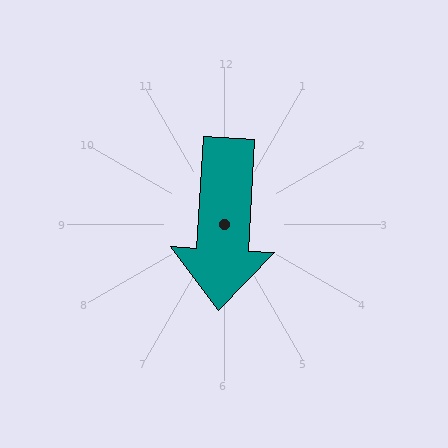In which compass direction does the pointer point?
South.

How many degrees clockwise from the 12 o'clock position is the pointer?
Approximately 183 degrees.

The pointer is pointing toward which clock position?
Roughly 6 o'clock.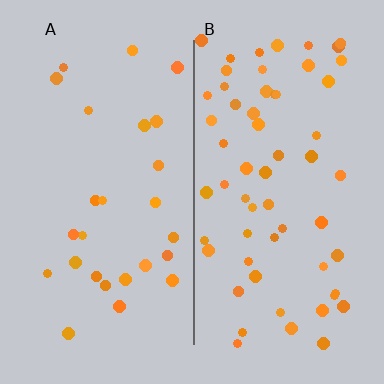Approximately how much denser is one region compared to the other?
Approximately 2.3× — region B over region A.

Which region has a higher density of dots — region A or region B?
B (the right).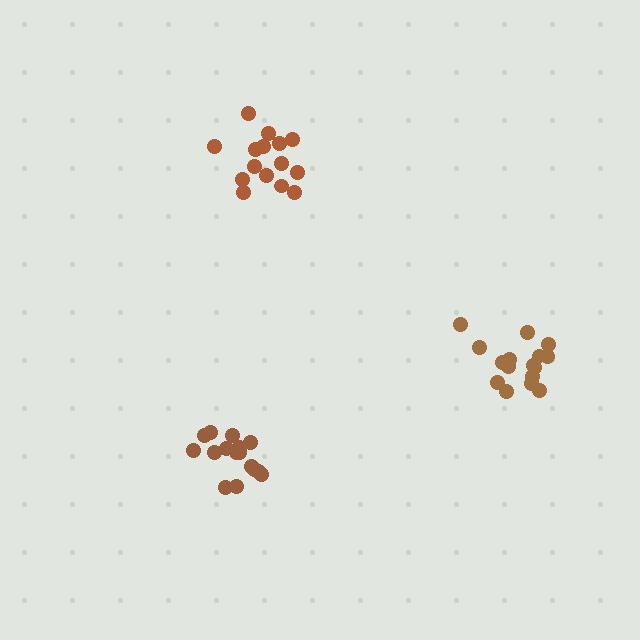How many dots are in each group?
Group 1: 15 dots, Group 2: 16 dots, Group 3: 16 dots (47 total).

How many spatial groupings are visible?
There are 3 spatial groupings.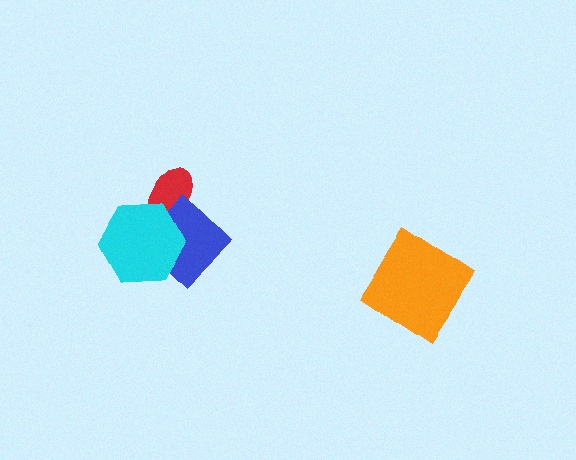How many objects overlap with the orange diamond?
0 objects overlap with the orange diamond.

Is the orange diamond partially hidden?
No, no other shape covers it.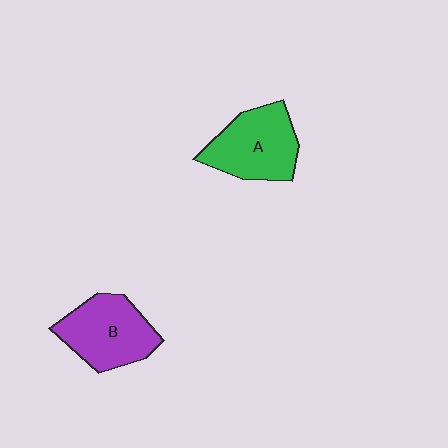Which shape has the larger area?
Shape A (green).